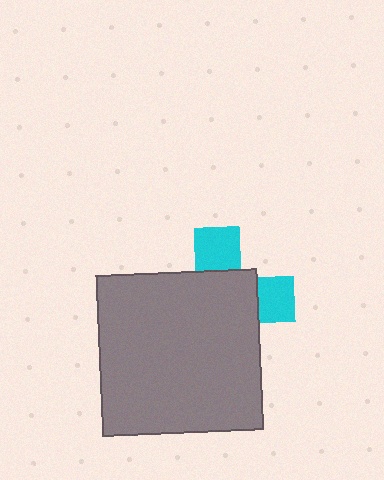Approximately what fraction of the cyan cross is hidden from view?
Roughly 69% of the cyan cross is hidden behind the gray square.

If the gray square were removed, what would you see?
You would see the complete cyan cross.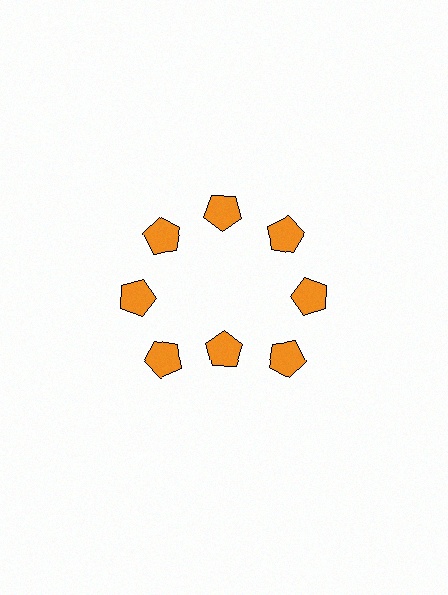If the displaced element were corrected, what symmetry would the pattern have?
It would have 8-fold rotational symmetry — the pattern would map onto itself every 45 degrees.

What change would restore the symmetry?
The symmetry would be restored by moving it outward, back onto the ring so that all 8 pentagons sit at equal angles and equal distance from the center.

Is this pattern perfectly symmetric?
No. The 8 orange pentagons are arranged in a ring, but one element near the 6 o'clock position is pulled inward toward the center, breaking the 8-fold rotational symmetry.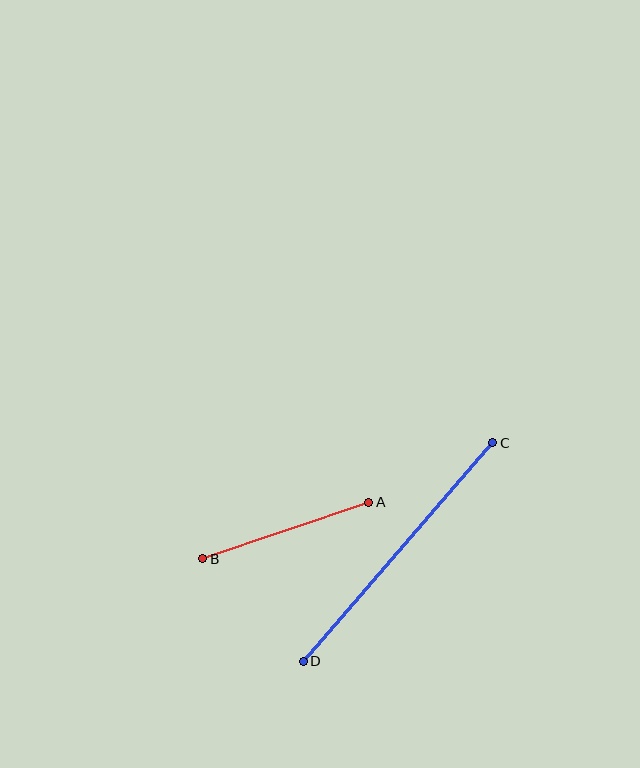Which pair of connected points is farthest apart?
Points C and D are farthest apart.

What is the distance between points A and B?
The distance is approximately 175 pixels.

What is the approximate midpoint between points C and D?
The midpoint is at approximately (398, 552) pixels.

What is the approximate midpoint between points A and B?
The midpoint is at approximately (286, 531) pixels.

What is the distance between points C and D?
The distance is approximately 289 pixels.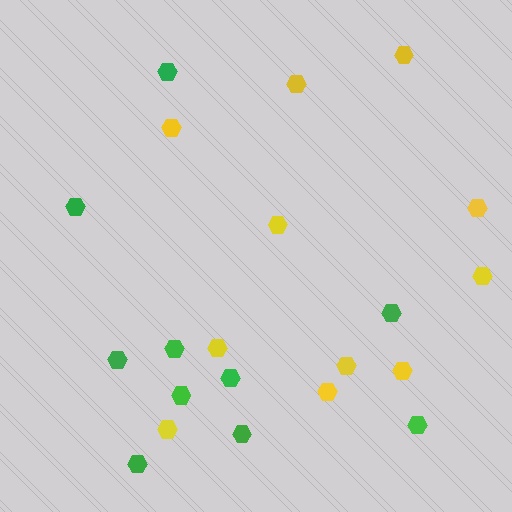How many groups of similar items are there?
There are 2 groups: one group of green hexagons (10) and one group of yellow hexagons (11).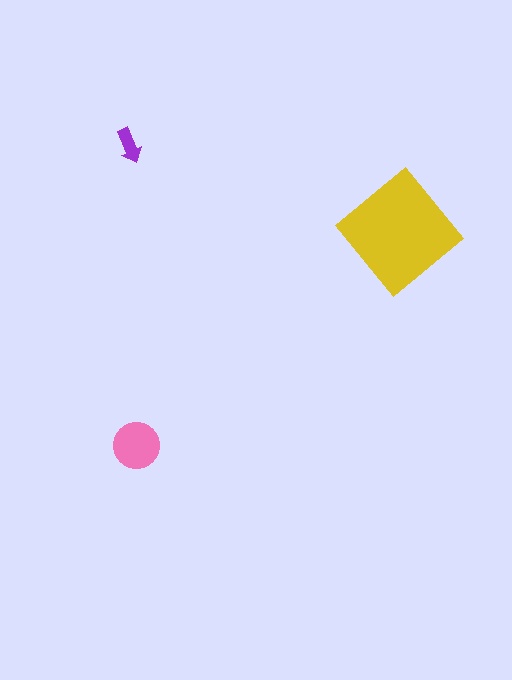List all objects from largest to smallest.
The yellow diamond, the pink circle, the purple arrow.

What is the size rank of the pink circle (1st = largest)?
2nd.